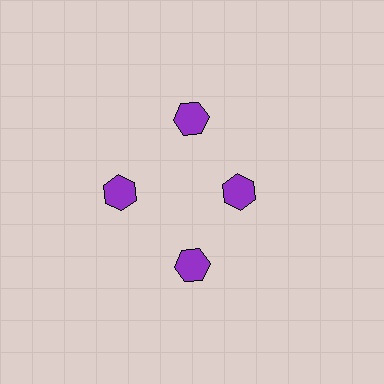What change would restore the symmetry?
The symmetry would be restored by moving it outward, back onto the ring so that all 4 hexagons sit at equal angles and equal distance from the center.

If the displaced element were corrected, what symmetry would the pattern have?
It would have 4-fold rotational symmetry — the pattern would map onto itself every 90 degrees.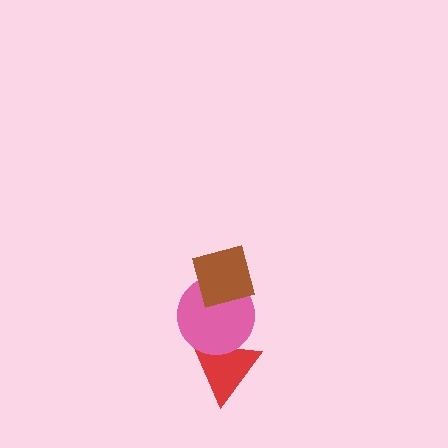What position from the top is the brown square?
The brown square is 1st from the top.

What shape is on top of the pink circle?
The brown square is on top of the pink circle.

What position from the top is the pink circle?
The pink circle is 2nd from the top.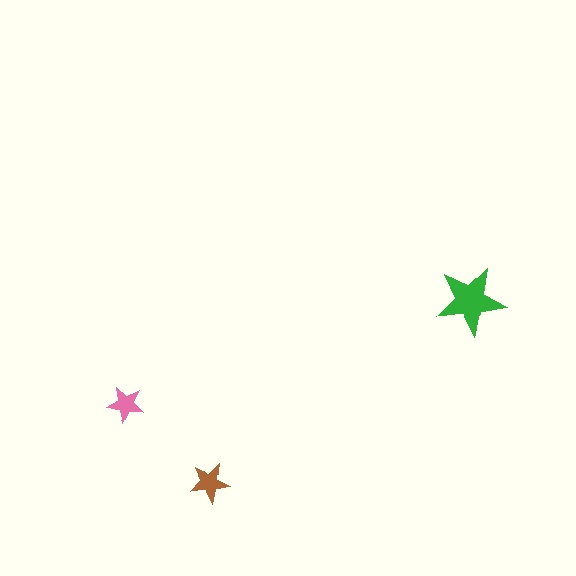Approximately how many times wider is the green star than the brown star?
About 1.5 times wider.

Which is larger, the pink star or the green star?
The green one.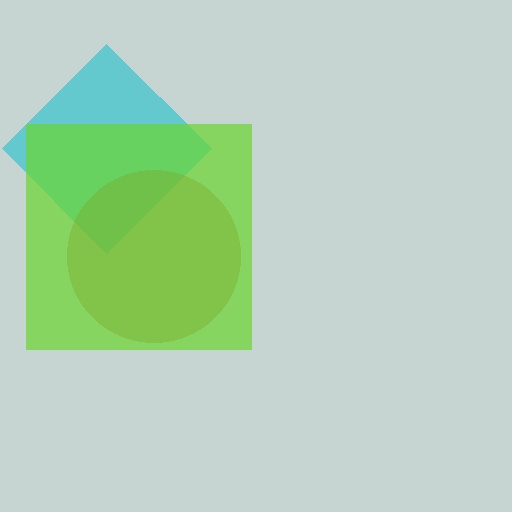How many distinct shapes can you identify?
There are 3 distinct shapes: a cyan diamond, a brown circle, a lime square.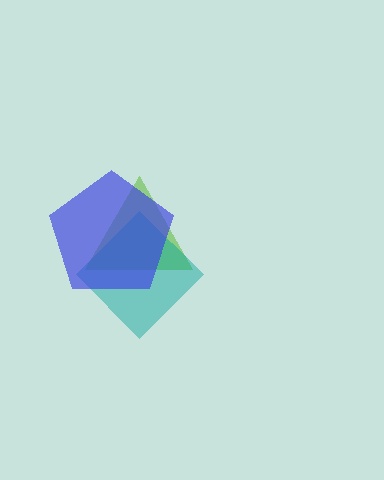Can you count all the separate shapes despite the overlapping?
Yes, there are 3 separate shapes.